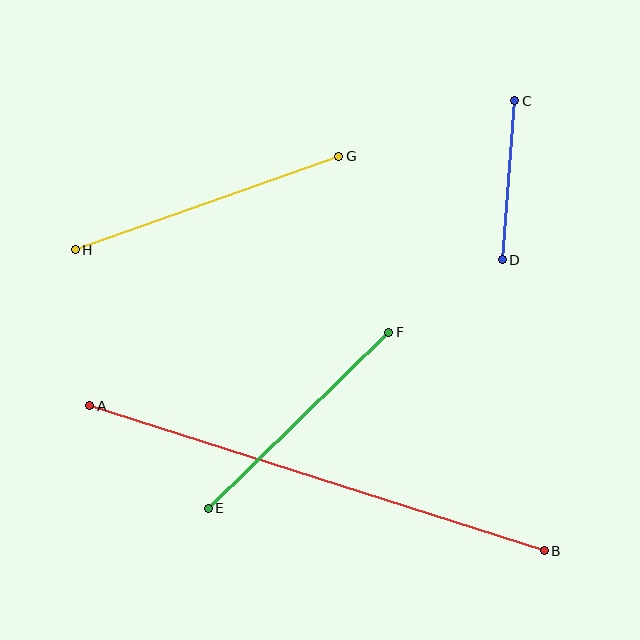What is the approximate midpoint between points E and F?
The midpoint is at approximately (298, 420) pixels.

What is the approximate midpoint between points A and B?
The midpoint is at approximately (317, 478) pixels.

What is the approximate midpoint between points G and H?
The midpoint is at approximately (207, 203) pixels.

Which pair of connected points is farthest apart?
Points A and B are farthest apart.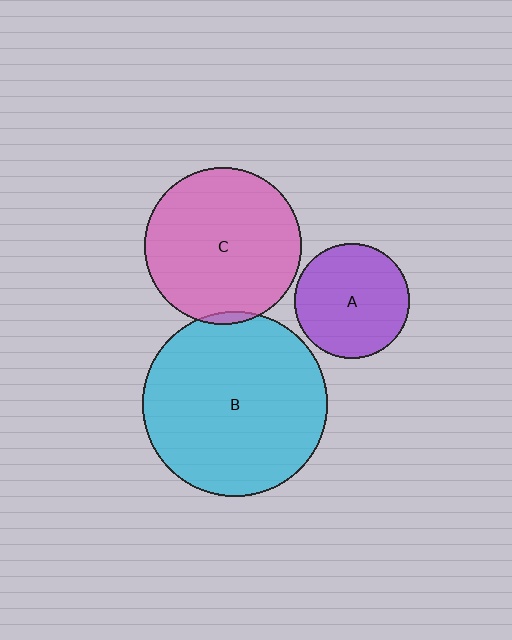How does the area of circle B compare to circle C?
Approximately 1.4 times.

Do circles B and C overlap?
Yes.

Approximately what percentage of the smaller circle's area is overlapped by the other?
Approximately 5%.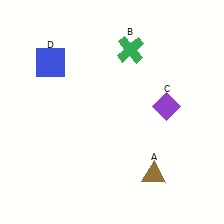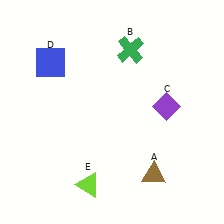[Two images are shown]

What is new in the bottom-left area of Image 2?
A lime triangle (E) was added in the bottom-left area of Image 2.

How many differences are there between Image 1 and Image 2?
There is 1 difference between the two images.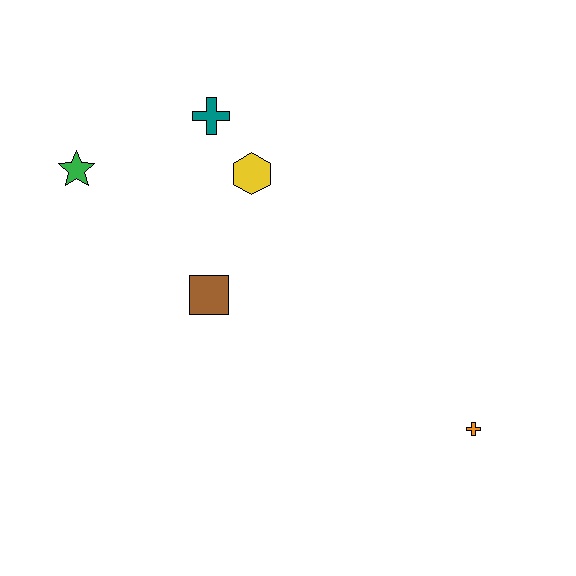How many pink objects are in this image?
There are no pink objects.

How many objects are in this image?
There are 5 objects.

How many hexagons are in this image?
There is 1 hexagon.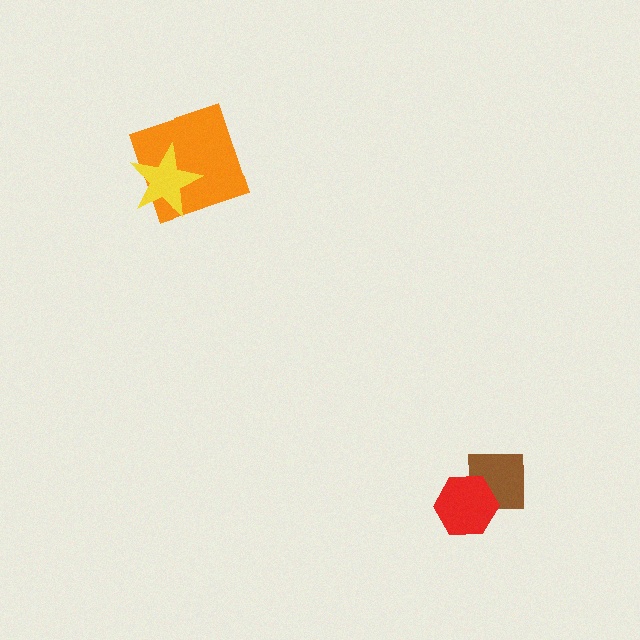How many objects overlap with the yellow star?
1 object overlaps with the yellow star.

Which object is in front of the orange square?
The yellow star is in front of the orange square.